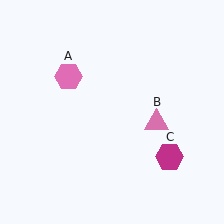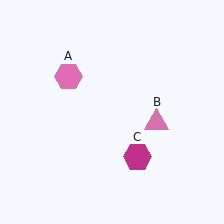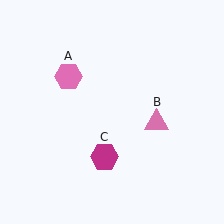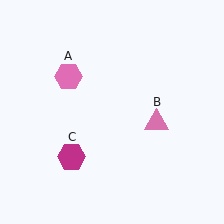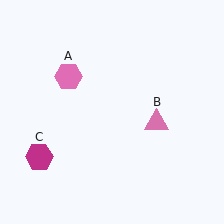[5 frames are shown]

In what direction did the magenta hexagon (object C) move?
The magenta hexagon (object C) moved left.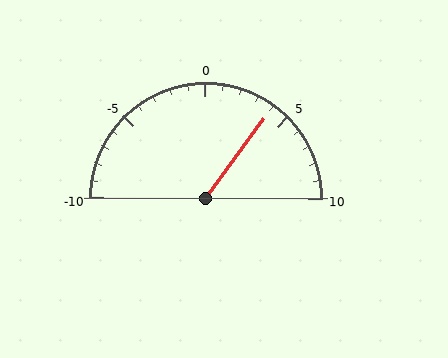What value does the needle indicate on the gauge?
The needle indicates approximately 4.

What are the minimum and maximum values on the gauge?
The gauge ranges from -10 to 10.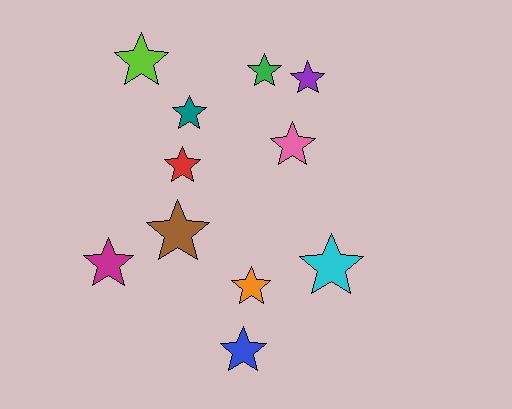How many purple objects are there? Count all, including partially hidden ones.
There is 1 purple object.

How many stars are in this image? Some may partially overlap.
There are 11 stars.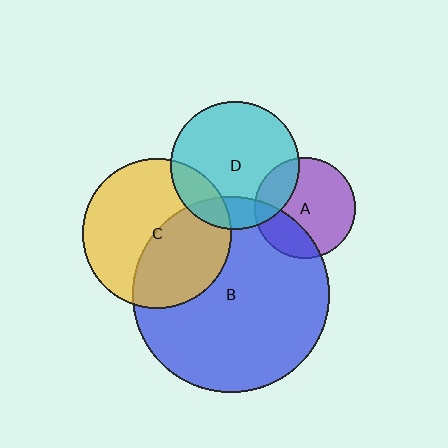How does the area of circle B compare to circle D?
Approximately 2.3 times.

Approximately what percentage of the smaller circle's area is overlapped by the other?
Approximately 15%.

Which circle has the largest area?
Circle B (blue).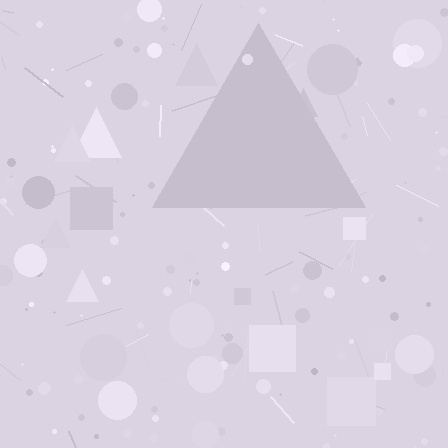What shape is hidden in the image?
A triangle is hidden in the image.